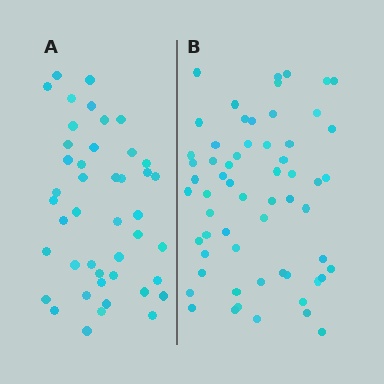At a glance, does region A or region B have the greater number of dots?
Region B (the right region) has more dots.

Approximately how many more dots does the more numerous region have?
Region B has approximately 15 more dots than region A.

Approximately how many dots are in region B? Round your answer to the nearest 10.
About 60 dots.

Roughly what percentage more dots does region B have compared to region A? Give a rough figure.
About 35% more.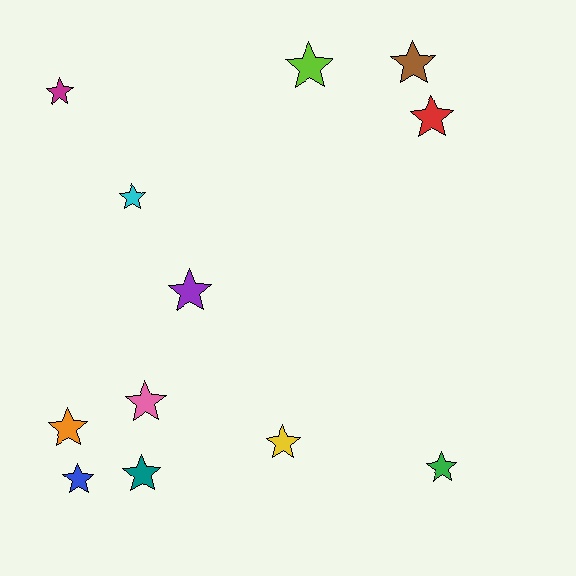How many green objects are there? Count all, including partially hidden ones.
There is 1 green object.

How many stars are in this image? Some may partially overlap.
There are 12 stars.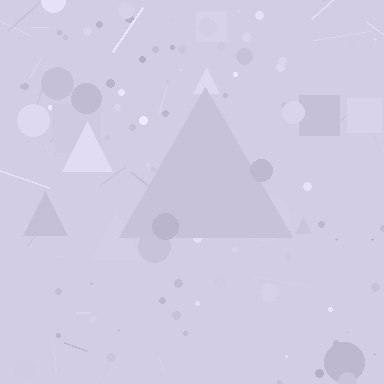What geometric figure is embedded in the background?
A triangle is embedded in the background.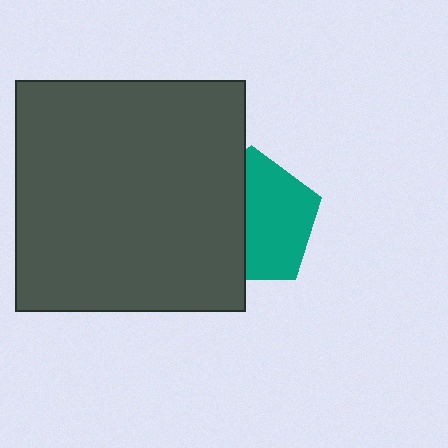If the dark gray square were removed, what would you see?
You would see the complete teal pentagon.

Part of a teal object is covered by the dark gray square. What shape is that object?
It is a pentagon.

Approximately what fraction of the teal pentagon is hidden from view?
Roughly 44% of the teal pentagon is hidden behind the dark gray square.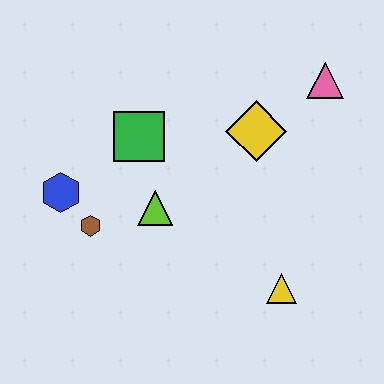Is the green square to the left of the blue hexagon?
No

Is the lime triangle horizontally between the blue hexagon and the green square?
No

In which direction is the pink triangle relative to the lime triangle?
The pink triangle is to the right of the lime triangle.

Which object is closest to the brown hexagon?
The blue hexagon is closest to the brown hexagon.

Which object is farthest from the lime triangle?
The pink triangle is farthest from the lime triangle.